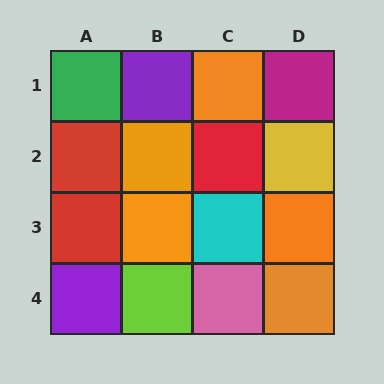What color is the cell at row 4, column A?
Purple.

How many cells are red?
3 cells are red.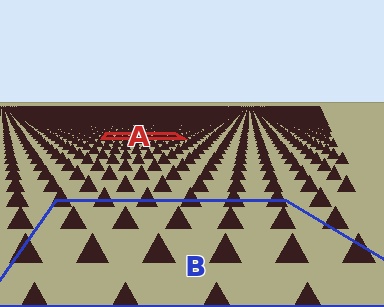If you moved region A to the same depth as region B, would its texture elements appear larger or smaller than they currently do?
They would appear larger. At a closer depth, the same texture elements are projected at a bigger on-screen size.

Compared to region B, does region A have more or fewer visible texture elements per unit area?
Region A has more texture elements per unit area — they are packed more densely because it is farther away.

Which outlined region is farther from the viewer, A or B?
Region A is farther from the viewer — the texture elements inside it appear smaller and more densely packed.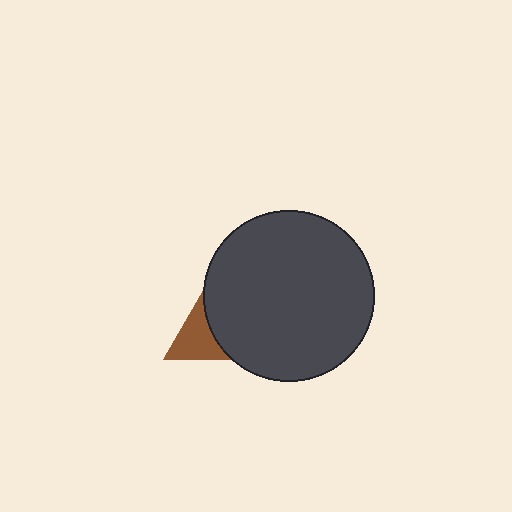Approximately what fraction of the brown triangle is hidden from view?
Roughly 68% of the brown triangle is hidden behind the dark gray circle.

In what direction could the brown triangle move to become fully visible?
The brown triangle could move left. That would shift it out from behind the dark gray circle entirely.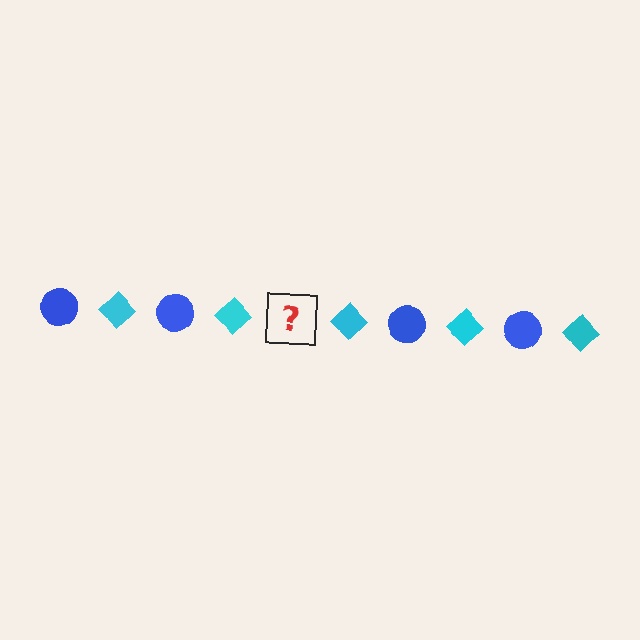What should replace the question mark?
The question mark should be replaced with a blue circle.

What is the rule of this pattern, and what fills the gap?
The rule is that the pattern alternates between blue circle and cyan diamond. The gap should be filled with a blue circle.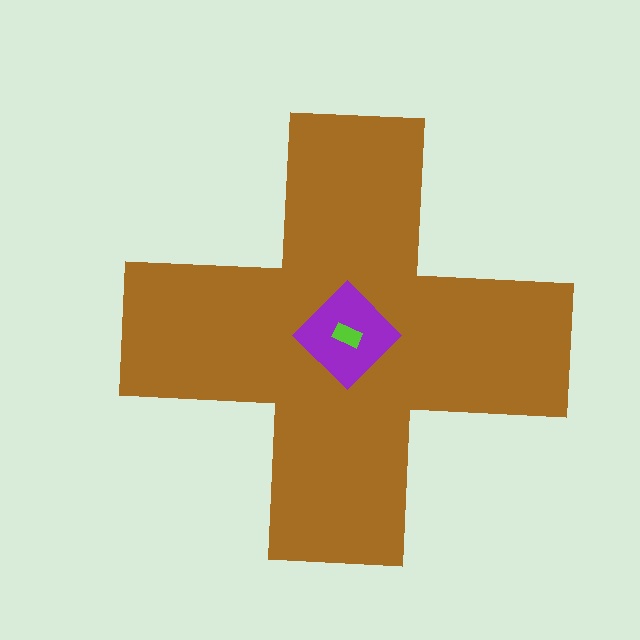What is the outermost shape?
The brown cross.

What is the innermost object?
The lime rectangle.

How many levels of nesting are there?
3.